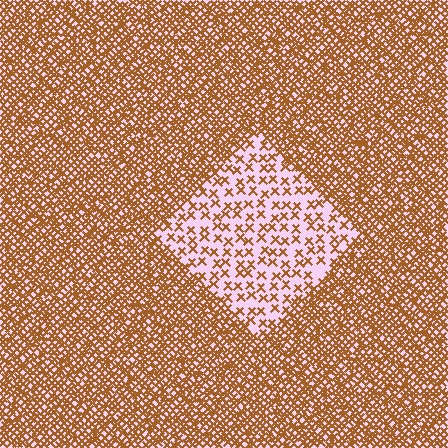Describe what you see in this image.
The image contains small brown elements arranged at two different densities. A diamond-shaped region is visible where the elements are less densely packed than the surrounding area.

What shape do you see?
I see a diamond.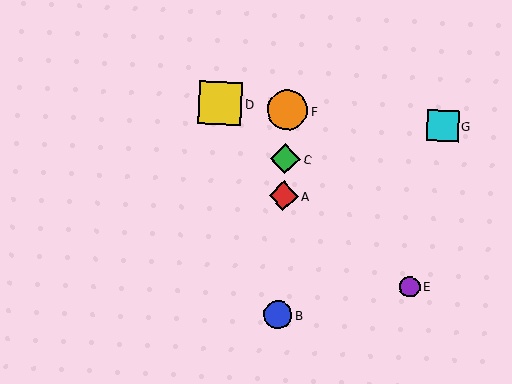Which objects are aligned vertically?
Objects A, B, C, F are aligned vertically.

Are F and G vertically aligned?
No, F is at x≈288 and G is at x≈443.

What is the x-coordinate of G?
Object G is at x≈443.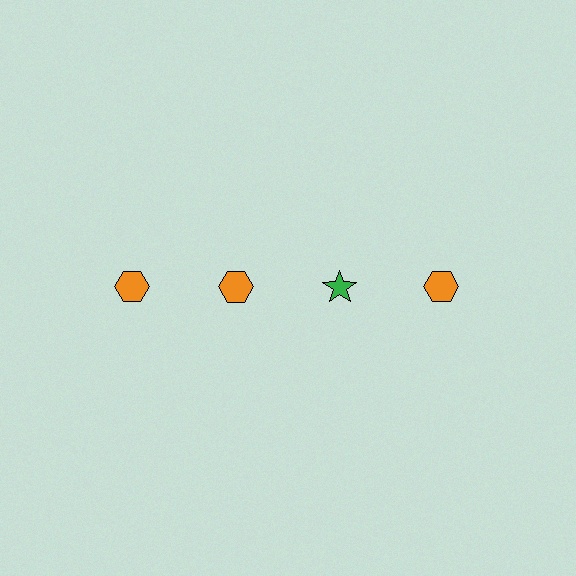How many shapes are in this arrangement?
There are 4 shapes arranged in a grid pattern.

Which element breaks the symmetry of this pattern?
The green star in the top row, center column breaks the symmetry. All other shapes are orange hexagons.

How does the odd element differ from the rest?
It differs in both color (green instead of orange) and shape (star instead of hexagon).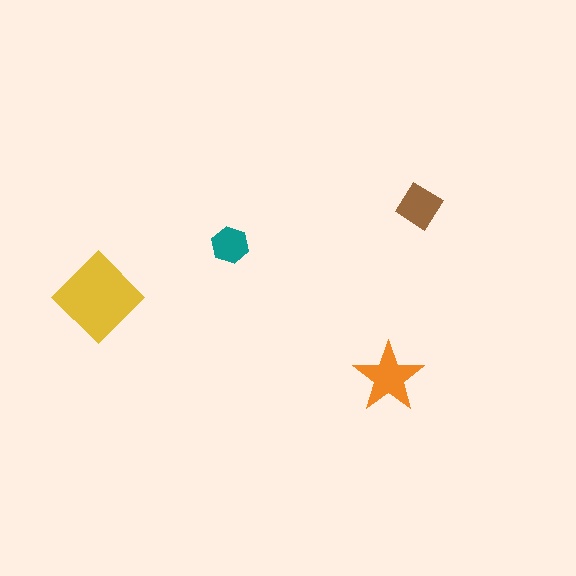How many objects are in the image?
There are 4 objects in the image.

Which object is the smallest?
The teal hexagon.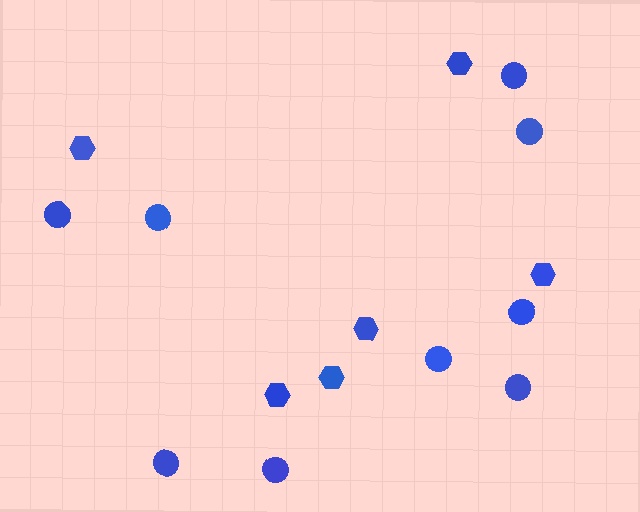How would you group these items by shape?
There are 2 groups: one group of hexagons (6) and one group of circles (9).